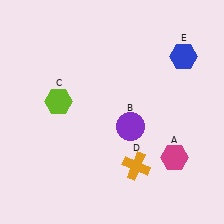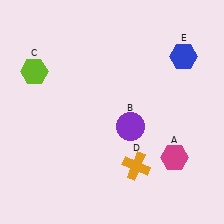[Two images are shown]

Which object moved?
The lime hexagon (C) moved up.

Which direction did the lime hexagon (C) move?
The lime hexagon (C) moved up.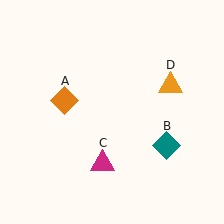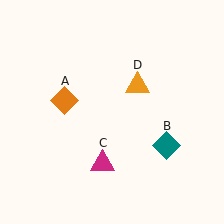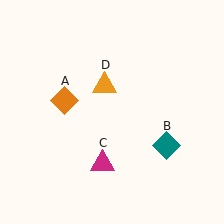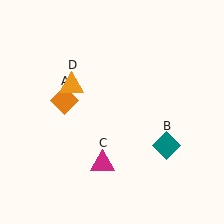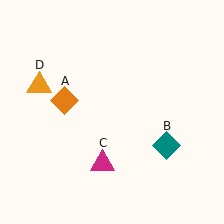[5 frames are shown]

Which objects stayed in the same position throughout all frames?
Orange diamond (object A) and teal diamond (object B) and magenta triangle (object C) remained stationary.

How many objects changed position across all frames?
1 object changed position: orange triangle (object D).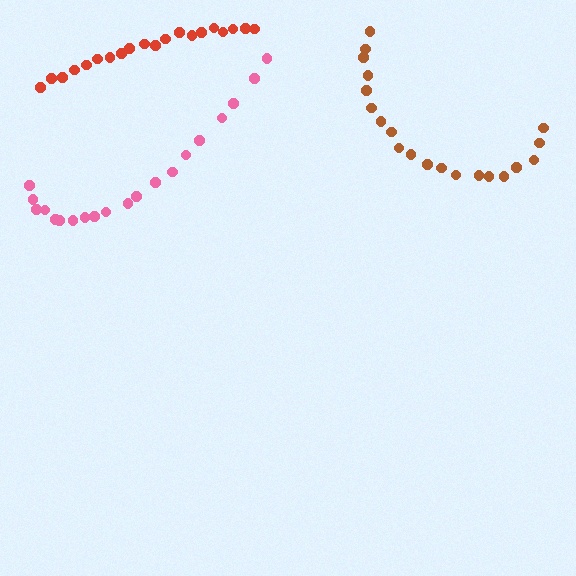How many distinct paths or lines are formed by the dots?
There are 3 distinct paths.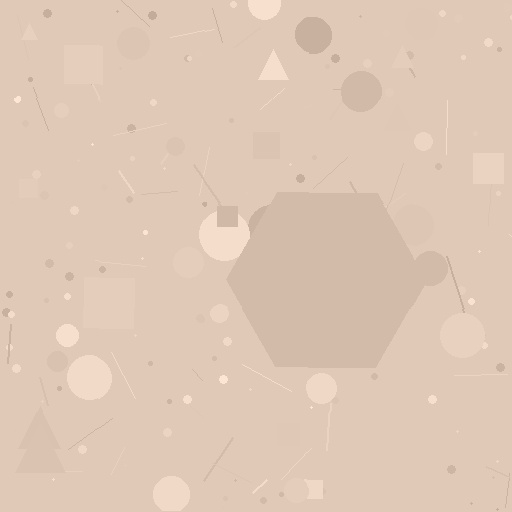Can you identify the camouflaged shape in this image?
The camouflaged shape is a hexagon.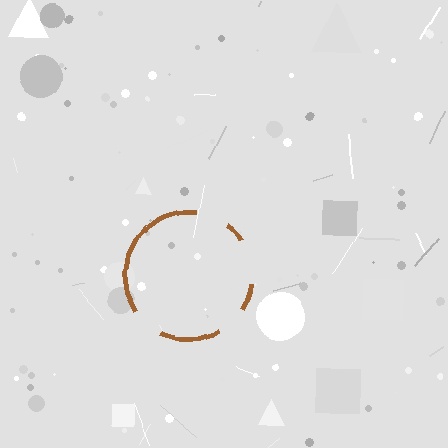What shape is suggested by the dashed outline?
The dashed outline suggests a circle.